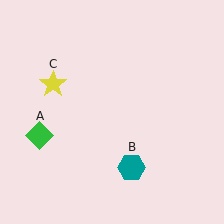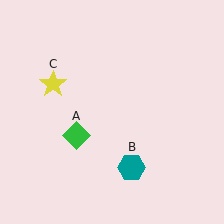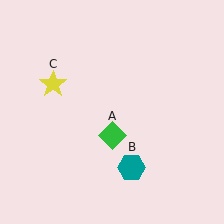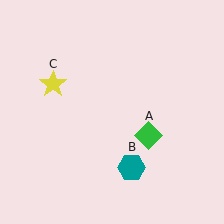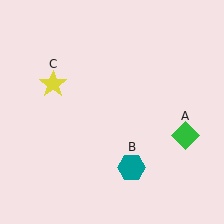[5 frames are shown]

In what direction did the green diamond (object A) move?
The green diamond (object A) moved right.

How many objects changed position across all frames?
1 object changed position: green diamond (object A).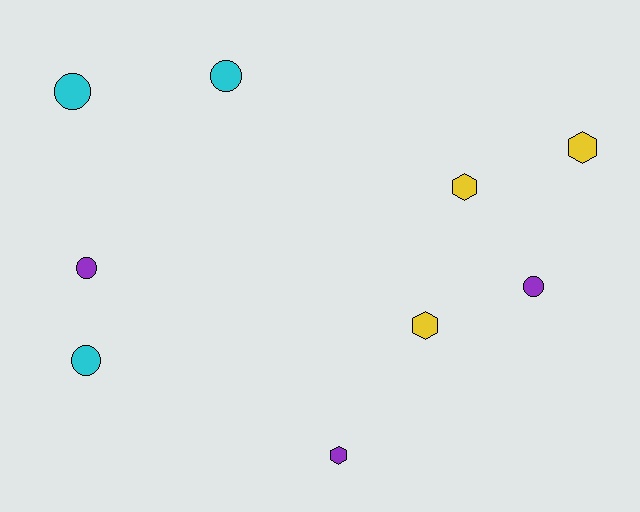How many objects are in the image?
There are 9 objects.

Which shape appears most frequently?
Circle, with 5 objects.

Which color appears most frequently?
Purple, with 3 objects.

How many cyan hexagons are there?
There are no cyan hexagons.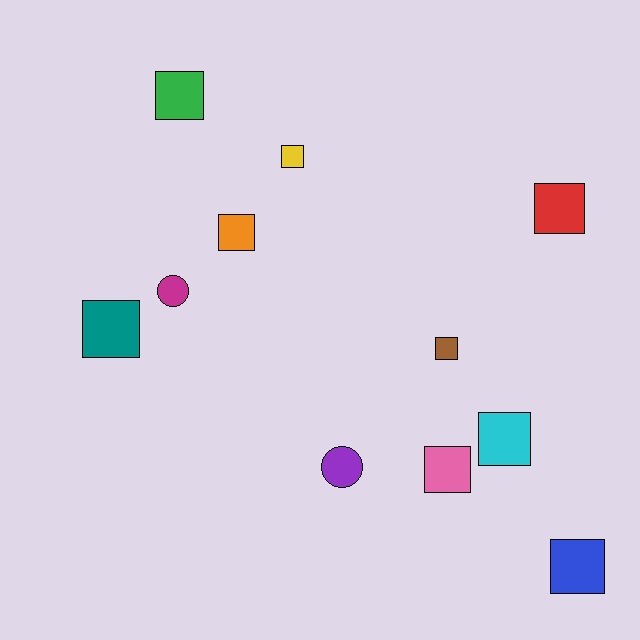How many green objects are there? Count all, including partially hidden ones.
There is 1 green object.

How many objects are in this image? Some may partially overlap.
There are 11 objects.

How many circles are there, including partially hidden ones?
There are 2 circles.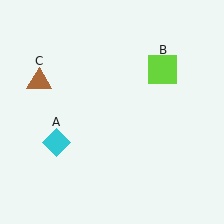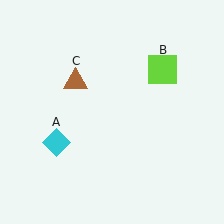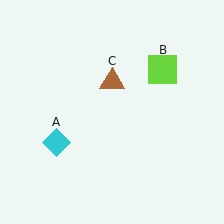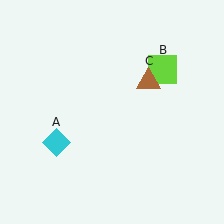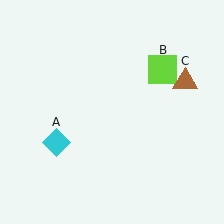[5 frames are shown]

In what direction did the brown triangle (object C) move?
The brown triangle (object C) moved right.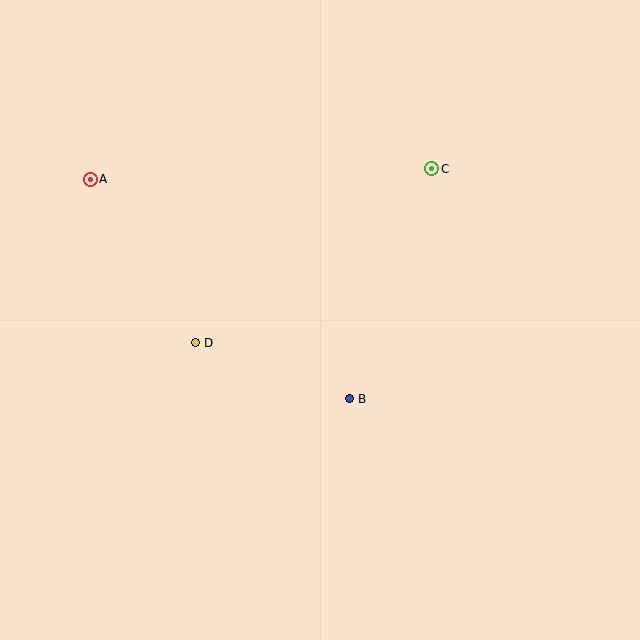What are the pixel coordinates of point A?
Point A is at (90, 179).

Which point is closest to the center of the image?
Point B at (349, 399) is closest to the center.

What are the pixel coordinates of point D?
Point D is at (195, 343).